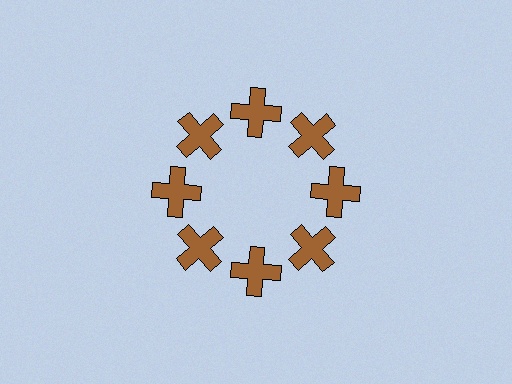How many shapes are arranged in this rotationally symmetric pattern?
There are 8 shapes, arranged in 8 groups of 1.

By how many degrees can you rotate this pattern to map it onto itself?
The pattern maps onto itself every 45 degrees of rotation.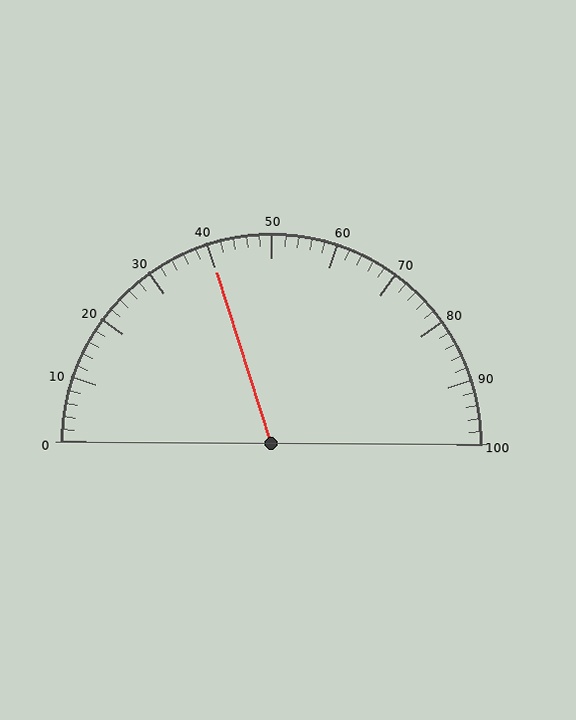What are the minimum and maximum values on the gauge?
The gauge ranges from 0 to 100.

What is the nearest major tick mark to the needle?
The nearest major tick mark is 40.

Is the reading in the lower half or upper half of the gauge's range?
The reading is in the lower half of the range (0 to 100).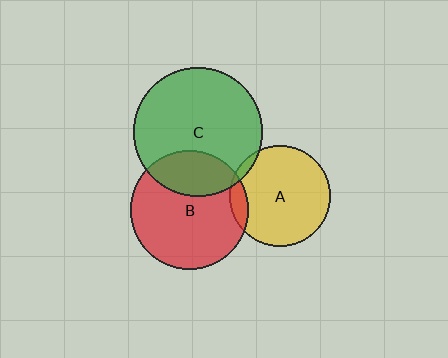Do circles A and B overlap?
Yes.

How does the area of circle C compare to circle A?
Approximately 1.6 times.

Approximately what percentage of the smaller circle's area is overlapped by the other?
Approximately 10%.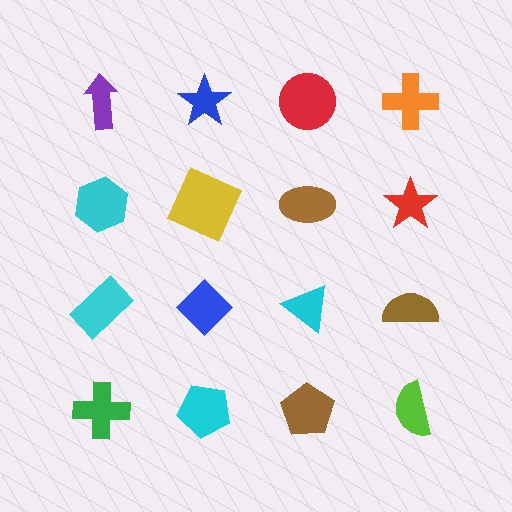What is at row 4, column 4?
A lime semicircle.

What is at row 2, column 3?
A brown ellipse.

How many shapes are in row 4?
4 shapes.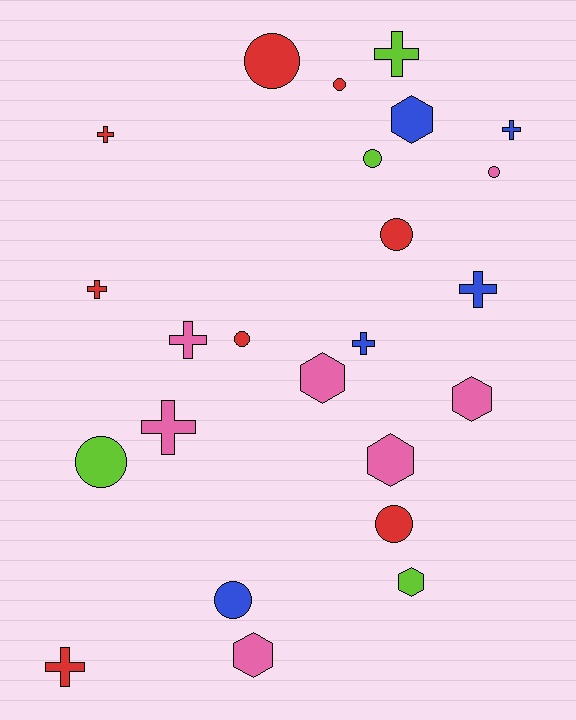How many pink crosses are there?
There are 2 pink crosses.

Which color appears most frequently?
Red, with 8 objects.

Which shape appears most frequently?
Cross, with 9 objects.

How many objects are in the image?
There are 24 objects.